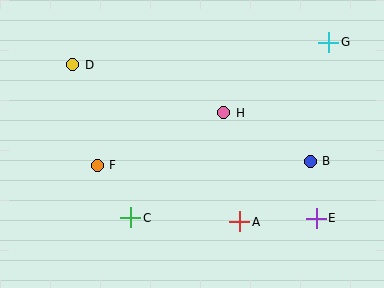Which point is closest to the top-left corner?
Point D is closest to the top-left corner.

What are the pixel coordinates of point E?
Point E is at (316, 218).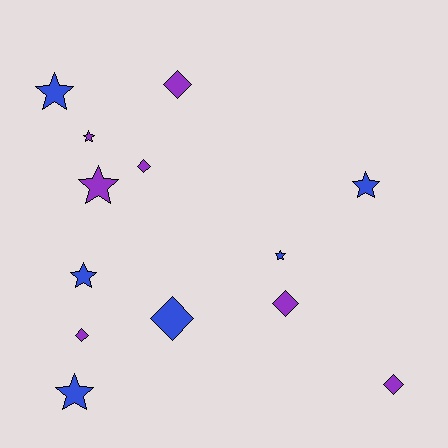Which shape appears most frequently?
Star, with 7 objects.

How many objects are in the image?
There are 13 objects.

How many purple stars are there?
There are 2 purple stars.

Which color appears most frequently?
Purple, with 7 objects.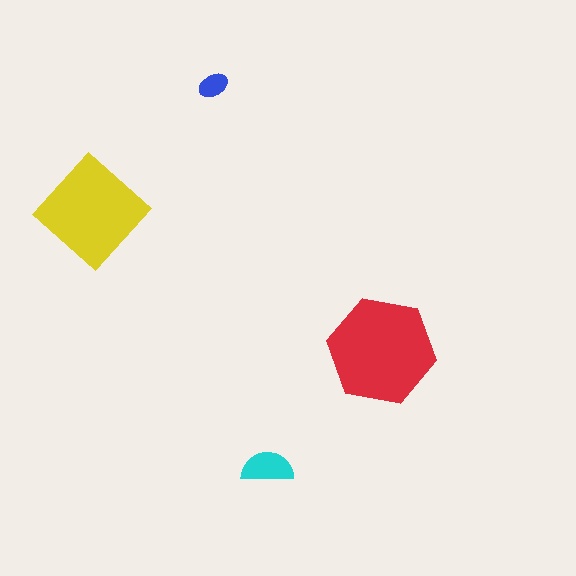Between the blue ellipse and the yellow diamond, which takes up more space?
The yellow diamond.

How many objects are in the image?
There are 4 objects in the image.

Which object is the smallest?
The blue ellipse.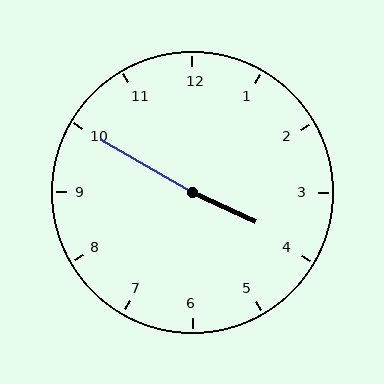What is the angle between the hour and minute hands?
Approximately 175 degrees.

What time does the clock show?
3:50.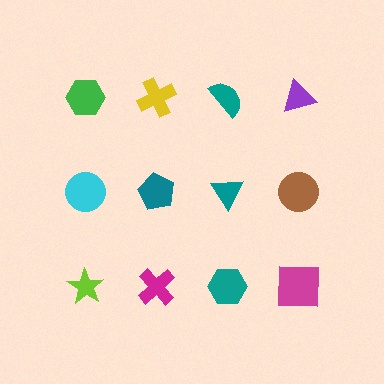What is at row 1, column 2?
A yellow cross.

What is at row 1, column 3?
A teal semicircle.